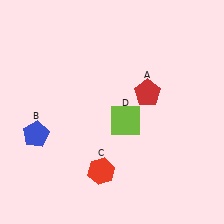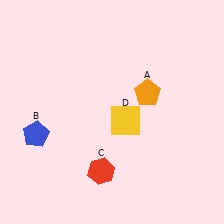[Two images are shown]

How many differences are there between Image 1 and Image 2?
There are 2 differences between the two images.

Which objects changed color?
A changed from red to orange. D changed from lime to yellow.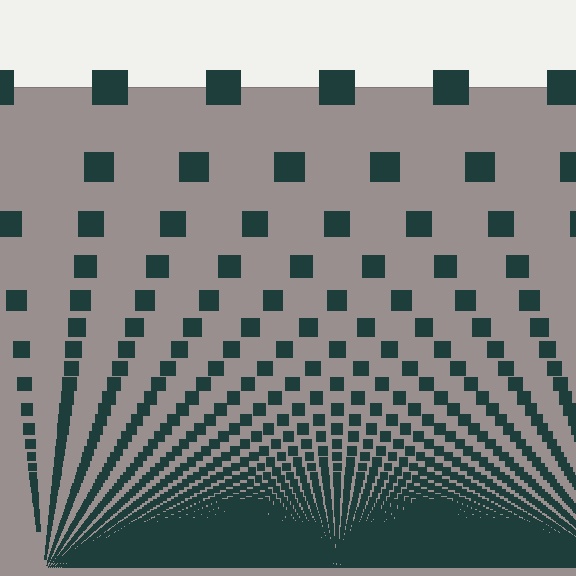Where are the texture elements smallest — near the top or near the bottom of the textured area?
Near the bottom.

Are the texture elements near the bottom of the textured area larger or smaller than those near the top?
Smaller. The gradient is inverted — elements near the bottom are smaller and denser.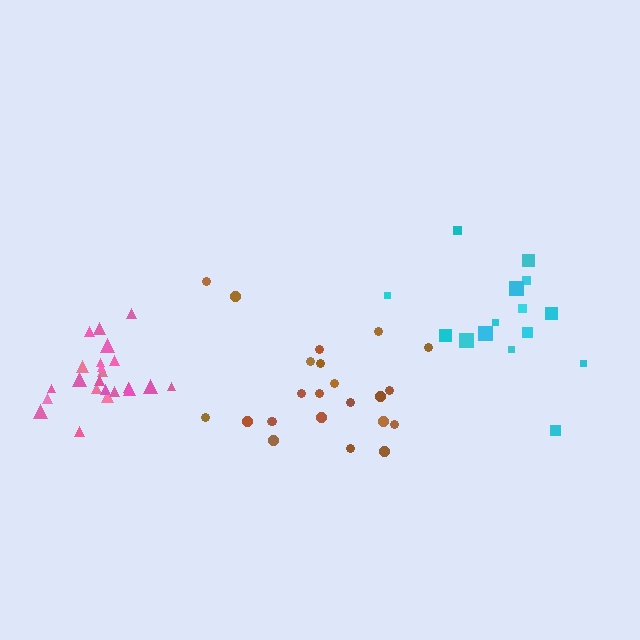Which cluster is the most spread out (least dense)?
Cyan.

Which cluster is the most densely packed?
Pink.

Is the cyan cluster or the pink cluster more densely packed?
Pink.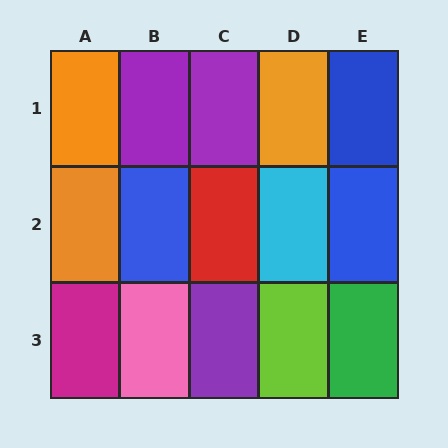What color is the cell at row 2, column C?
Red.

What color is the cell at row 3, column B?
Pink.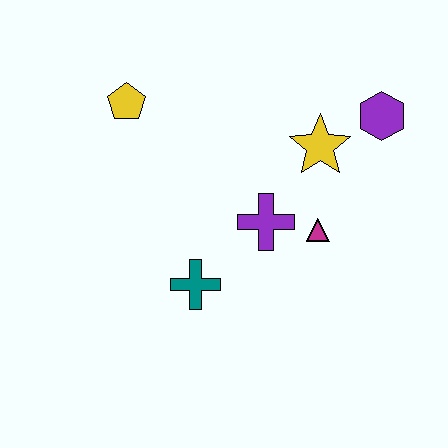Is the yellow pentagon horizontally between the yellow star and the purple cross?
No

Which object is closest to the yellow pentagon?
The purple cross is closest to the yellow pentagon.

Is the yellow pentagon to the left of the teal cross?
Yes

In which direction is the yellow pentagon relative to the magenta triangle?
The yellow pentagon is to the left of the magenta triangle.